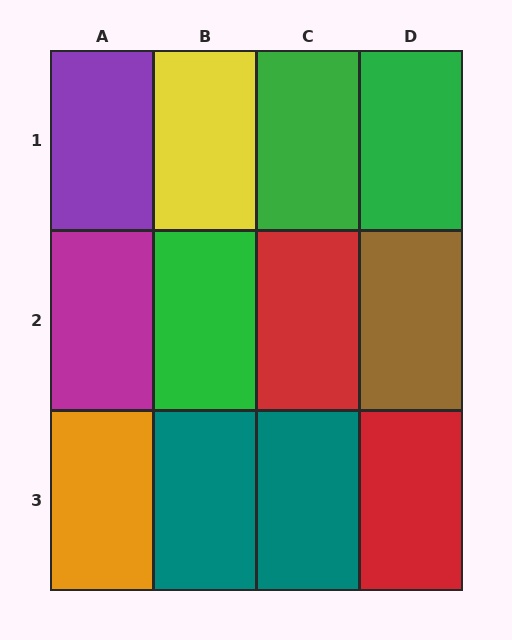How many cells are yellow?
1 cell is yellow.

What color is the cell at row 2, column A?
Magenta.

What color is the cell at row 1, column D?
Green.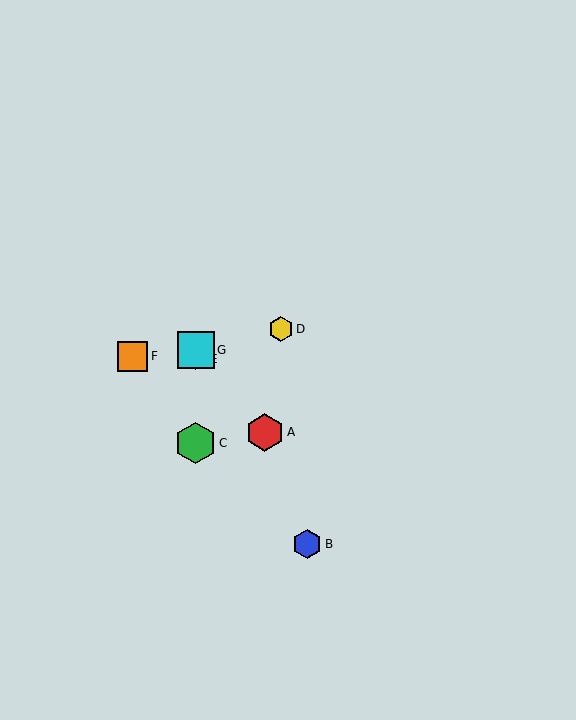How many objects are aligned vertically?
3 objects (C, E, G) are aligned vertically.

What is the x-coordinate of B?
Object B is at x≈307.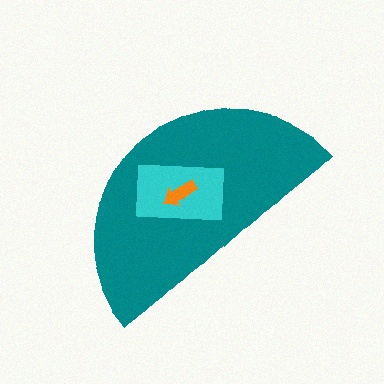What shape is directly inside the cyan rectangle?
The orange arrow.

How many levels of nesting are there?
3.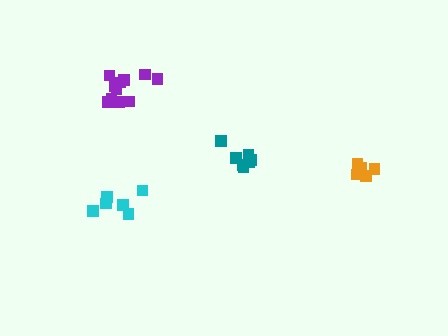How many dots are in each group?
Group 1: 7 dots, Group 2: 12 dots, Group 3: 7 dots, Group 4: 7 dots (33 total).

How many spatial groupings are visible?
There are 4 spatial groupings.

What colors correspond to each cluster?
The clusters are colored: orange, purple, cyan, teal.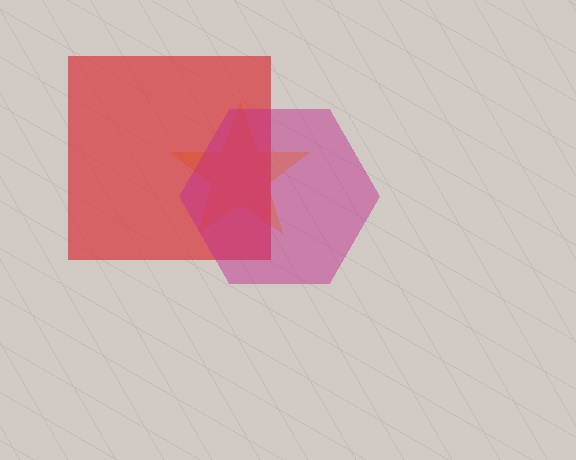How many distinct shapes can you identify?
There are 3 distinct shapes: an orange star, a red square, a magenta hexagon.